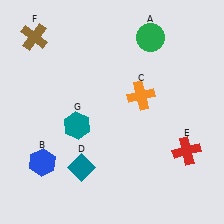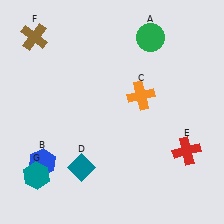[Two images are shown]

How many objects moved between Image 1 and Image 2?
1 object moved between the two images.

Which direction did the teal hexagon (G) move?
The teal hexagon (G) moved down.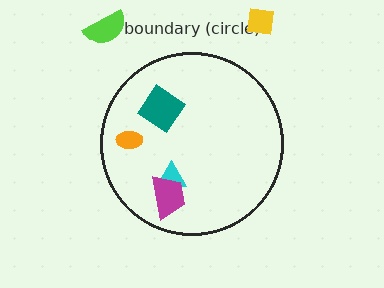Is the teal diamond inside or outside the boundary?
Inside.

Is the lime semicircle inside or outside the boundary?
Outside.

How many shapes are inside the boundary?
4 inside, 2 outside.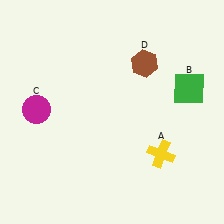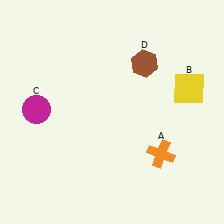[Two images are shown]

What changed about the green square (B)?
In Image 1, B is green. In Image 2, it changed to yellow.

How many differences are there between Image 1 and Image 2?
There are 2 differences between the two images.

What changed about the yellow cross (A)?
In Image 1, A is yellow. In Image 2, it changed to orange.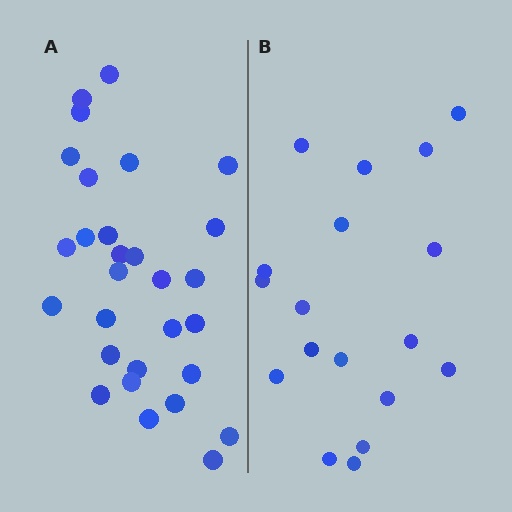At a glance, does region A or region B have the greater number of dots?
Region A (the left region) has more dots.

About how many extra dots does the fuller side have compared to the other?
Region A has roughly 12 or so more dots than region B.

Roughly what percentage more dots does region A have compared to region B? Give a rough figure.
About 60% more.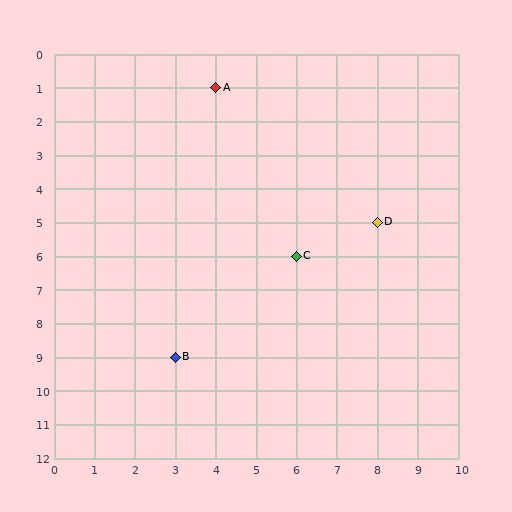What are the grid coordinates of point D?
Point D is at grid coordinates (8, 5).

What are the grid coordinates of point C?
Point C is at grid coordinates (6, 6).